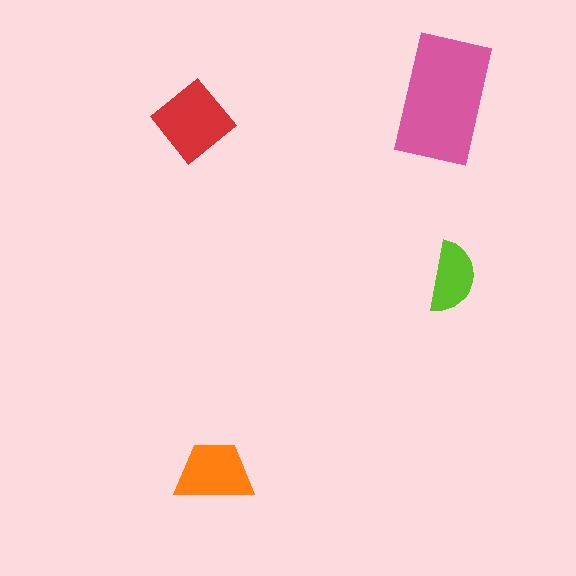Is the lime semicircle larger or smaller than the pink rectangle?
Smaller.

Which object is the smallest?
The lime semicircle.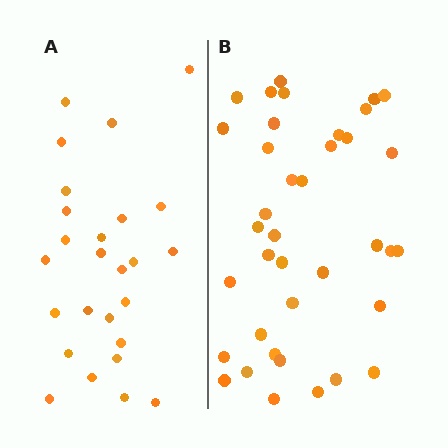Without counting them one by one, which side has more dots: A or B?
Region B (the right region) has more dots.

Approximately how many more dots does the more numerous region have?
Region B has roughly 12 or so more dots than region A.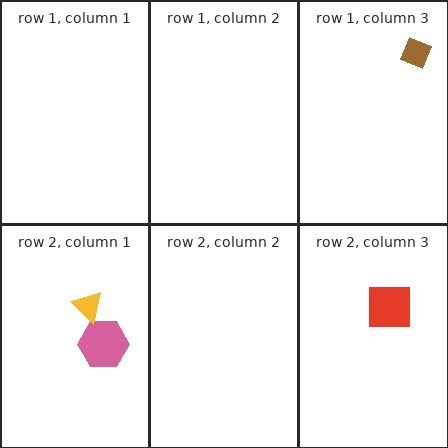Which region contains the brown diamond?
The row 1, column 3 region.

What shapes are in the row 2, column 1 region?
The pink hexagon, the yellow triangle.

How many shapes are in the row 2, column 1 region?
2.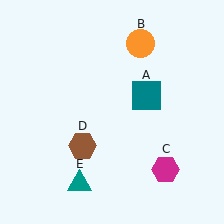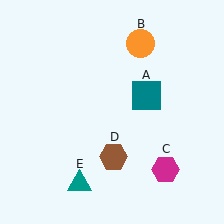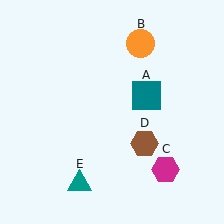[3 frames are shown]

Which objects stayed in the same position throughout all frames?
Teal square (object A) and orange circle (object B) and magenta hexagon (object C) and teal triangle (object E) remained stationary.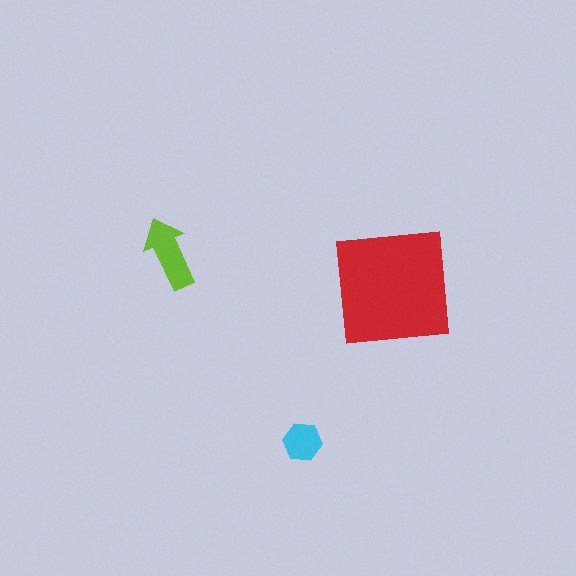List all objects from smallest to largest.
The cyan hexagon, the lime arrow, the red square.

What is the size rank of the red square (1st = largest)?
1st.